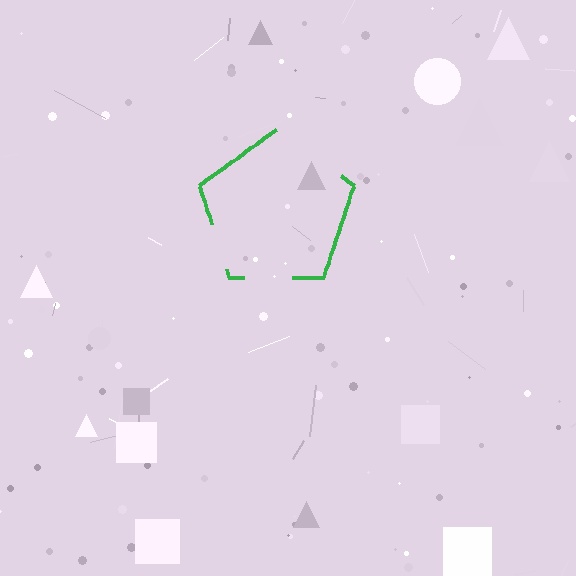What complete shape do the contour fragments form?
The contour fragments form a pentagon.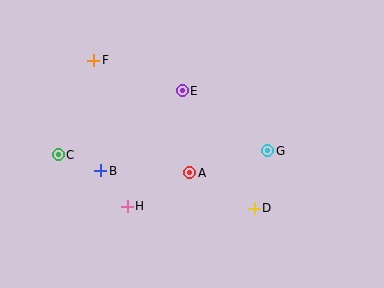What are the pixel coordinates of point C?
Point C is at (58, 155).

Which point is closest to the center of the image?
Point A at (190, 173) is closest to the center.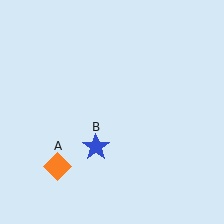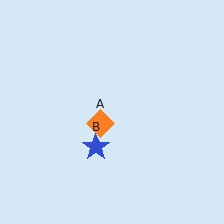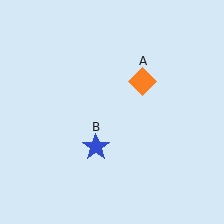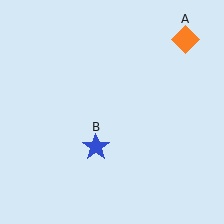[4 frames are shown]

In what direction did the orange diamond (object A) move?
The orange diamond (object A) moved up and to the right.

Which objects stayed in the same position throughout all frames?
Blue star (object B) remained stationary.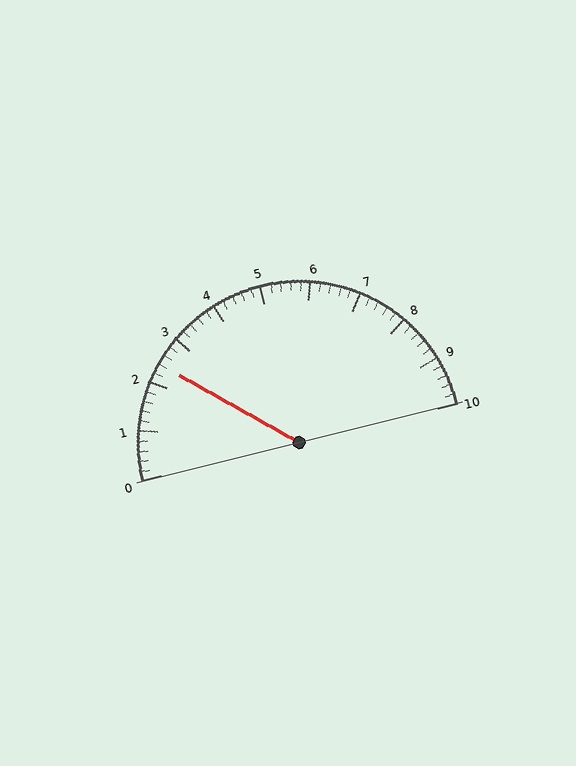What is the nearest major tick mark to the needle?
The nearest major tick mark is 2.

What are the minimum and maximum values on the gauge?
The gauge ranges from 0 to 10.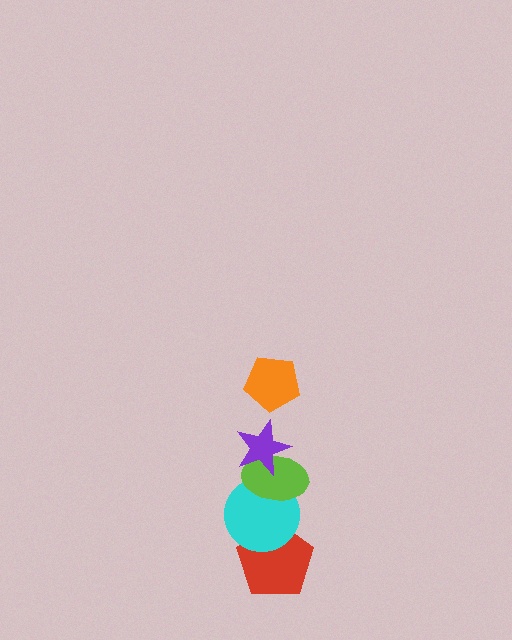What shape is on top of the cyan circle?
The lime ellipse is on top of the cyan circle.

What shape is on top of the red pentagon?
The cyan circle is on top of the red pentagon.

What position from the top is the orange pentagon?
The orange pentagon is 1st from the top.